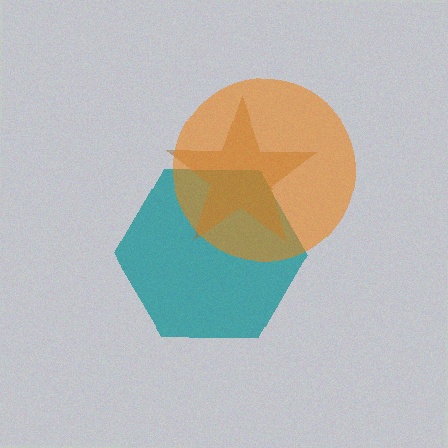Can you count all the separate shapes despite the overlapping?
Yes, there are 3 separate shapes.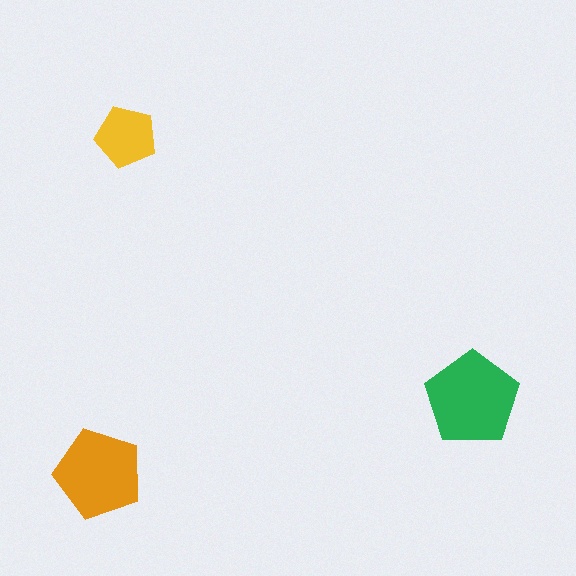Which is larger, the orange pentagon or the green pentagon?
The green one.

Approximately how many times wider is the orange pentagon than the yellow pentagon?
About 1.5 times wider.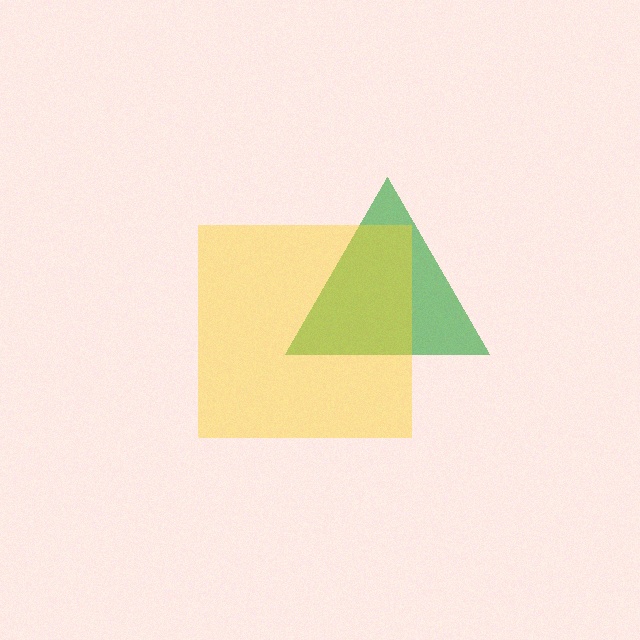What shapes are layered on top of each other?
The layered shapes are: a green triangle, a yellow square.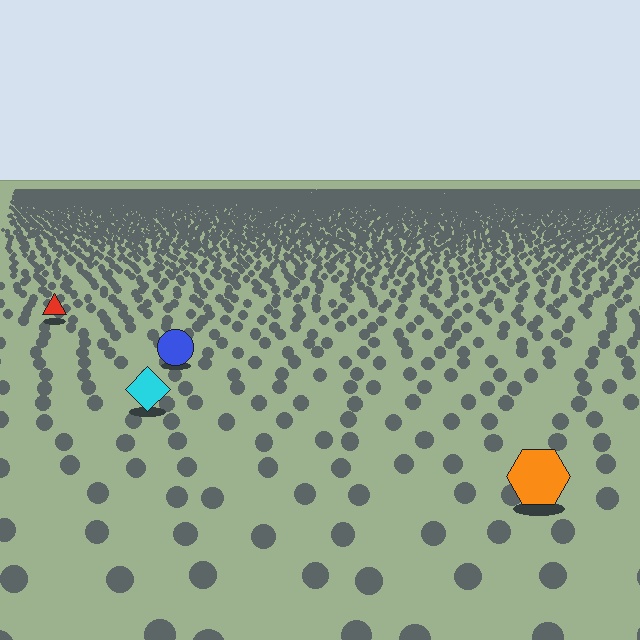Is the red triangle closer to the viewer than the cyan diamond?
No. The cyan diamond is closer — you can tell from the texture gradient: the ground texture is coarser near it.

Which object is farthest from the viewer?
The red triangle is farthest from the viewer. It appears smaller and the ground texture around it is denser.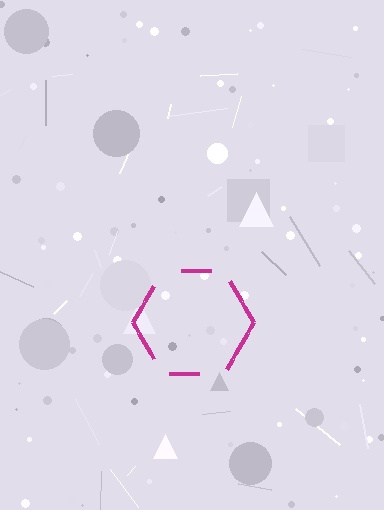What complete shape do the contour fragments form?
The contour fragments form a hexagon.